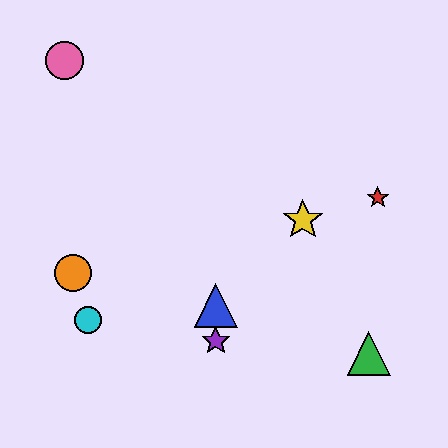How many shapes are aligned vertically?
2 shapes (the blue triangle, the purple star) are aligned vertically.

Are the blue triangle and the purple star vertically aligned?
Yes, both are at x≈216.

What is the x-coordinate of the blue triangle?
The blue triangle is at x≈216.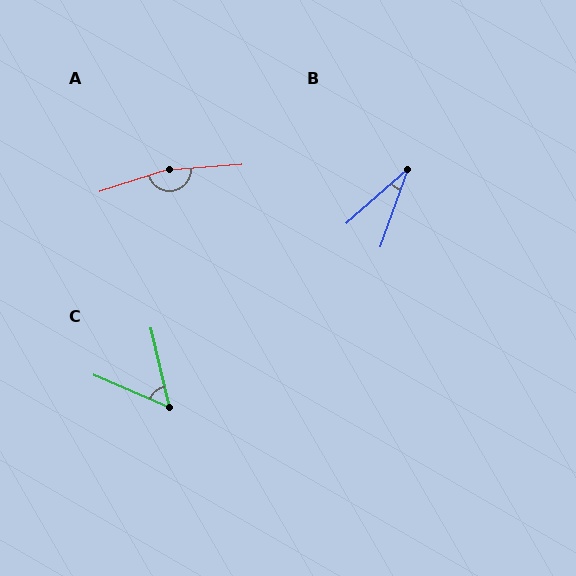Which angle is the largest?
A, at approximately 167 degrees.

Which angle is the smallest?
B, at approximately 29 degrees.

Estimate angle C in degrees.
Approximately 54 degrees.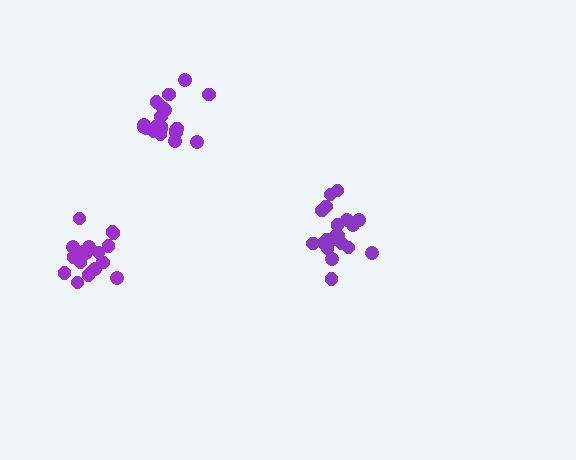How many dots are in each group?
Group 1: 21 dots, Group 2: 20 dots, Group 3: 19 dots (60 total).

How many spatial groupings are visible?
There are 3 spatial groupings.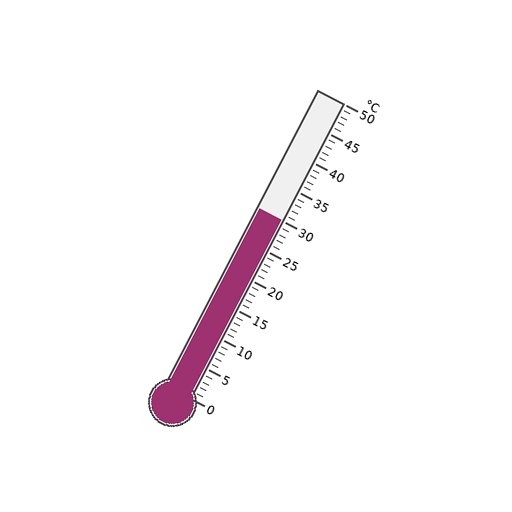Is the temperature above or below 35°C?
The temperature is below 35°C.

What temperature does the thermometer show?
The thermometer shows approximately 30°C.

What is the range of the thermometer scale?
The thermometer scale ranges from 0°C to 50°C.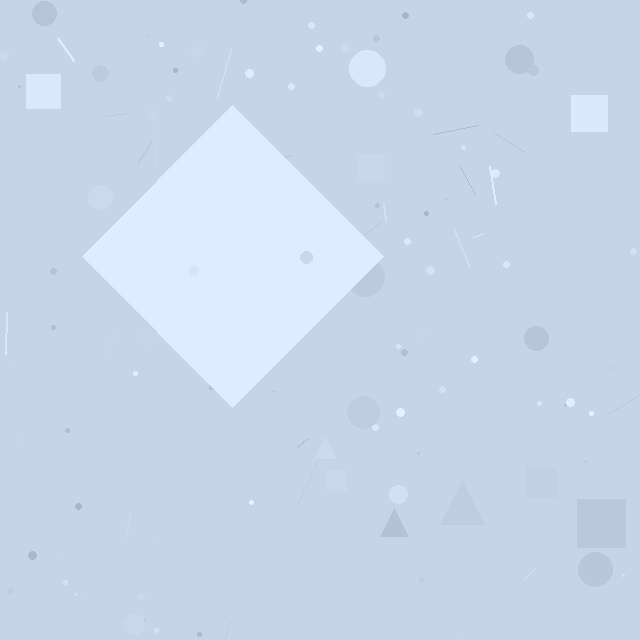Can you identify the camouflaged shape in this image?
The camouflaged shape is a diamond.